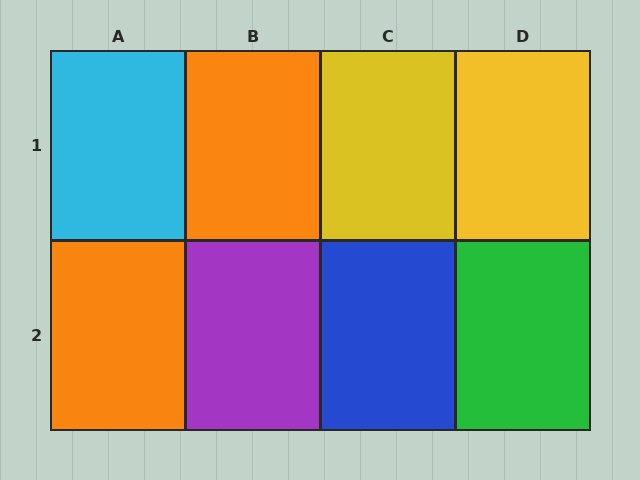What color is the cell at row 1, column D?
Yellow.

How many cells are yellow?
2 cells are yellow.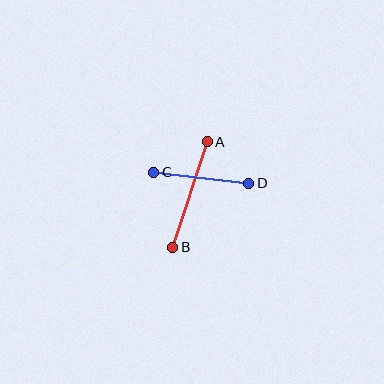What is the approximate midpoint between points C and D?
The midpoint is at approximately (201, 178) pixels.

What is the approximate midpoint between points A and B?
The midpoint is at approximately (190, 194) pixels.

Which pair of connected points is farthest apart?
Points A and B are farthest apart.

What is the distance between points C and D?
The distance is approximately 95 pixels.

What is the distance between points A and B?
The distance is approximately 111 pixels.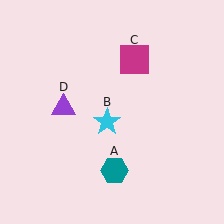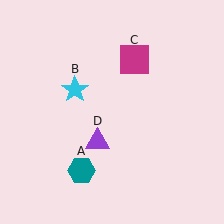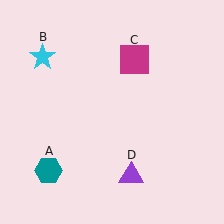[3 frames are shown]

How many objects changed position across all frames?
3 objects changed position: teal hexagon (object A), cyan star (object B), purple triangle (object D).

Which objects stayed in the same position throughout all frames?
Magenta square (object C) remained stationary.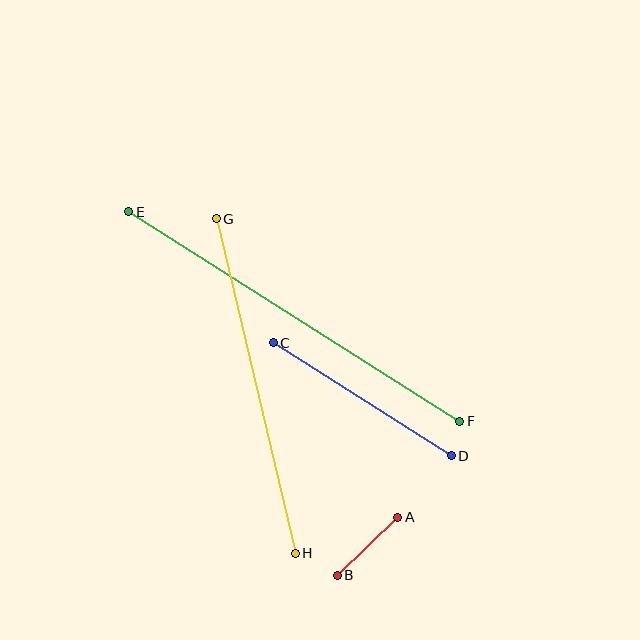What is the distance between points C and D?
The distance is approximately 211 pixels.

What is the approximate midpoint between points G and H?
The midpoint is at approximately (256, 386) pixels.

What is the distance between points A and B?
The distance is approximately 84 pixels.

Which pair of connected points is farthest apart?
Points E and F are farthest apart.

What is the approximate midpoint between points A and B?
The midpoint is at approximately (368, 546) pixels.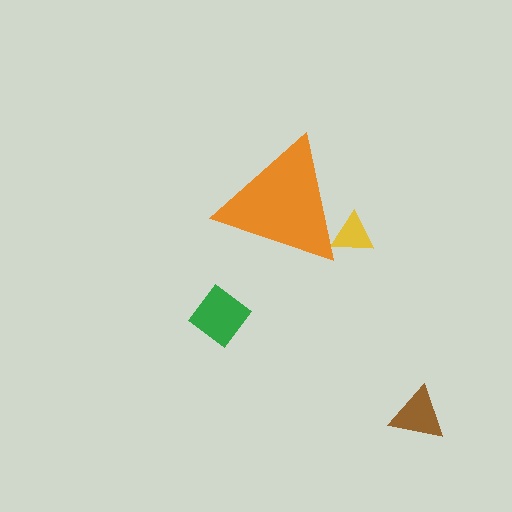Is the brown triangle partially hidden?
No, the brown triangle is fully visible.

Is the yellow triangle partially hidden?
Yes, the yellow triangle is partially hidden behind the orange triangle.